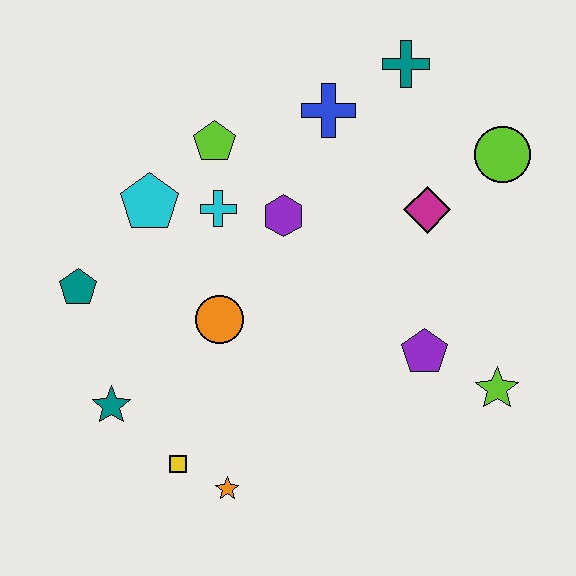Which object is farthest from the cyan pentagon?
The lime star is farthest from the cyan pentagon.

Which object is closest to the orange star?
The yellow square is closest to the orange star.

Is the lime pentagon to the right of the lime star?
No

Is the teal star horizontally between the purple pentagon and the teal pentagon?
Yes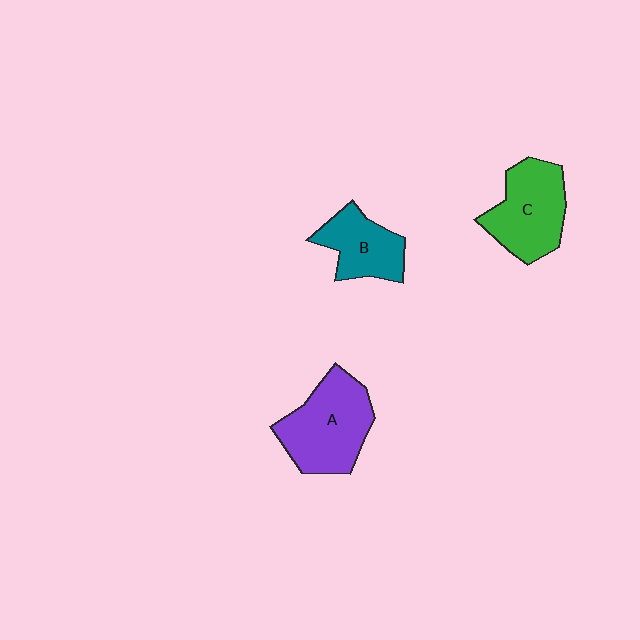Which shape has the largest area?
Shape A (purple).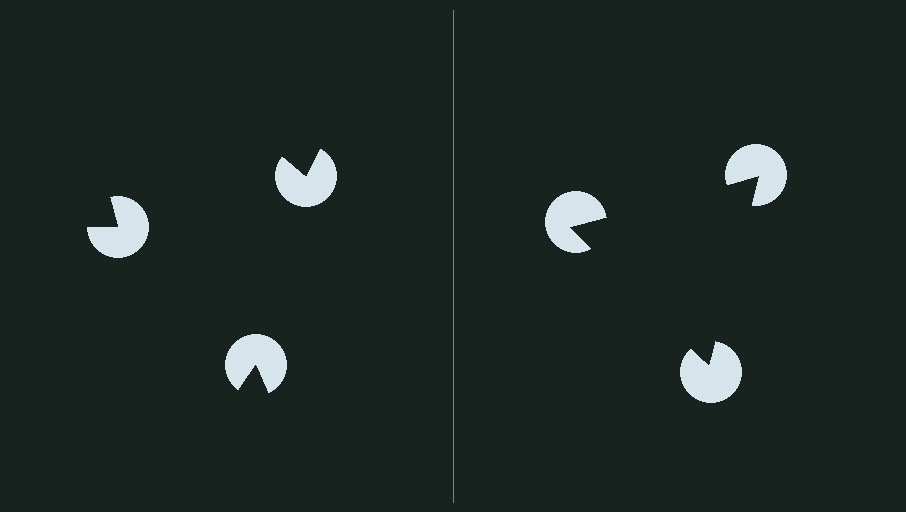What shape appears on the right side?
An illusory triangle.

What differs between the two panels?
The pac-man discs are positioned identically on both sides; only the wedge orientations differ. On the right they align to a triangle; on the left they are misaligned.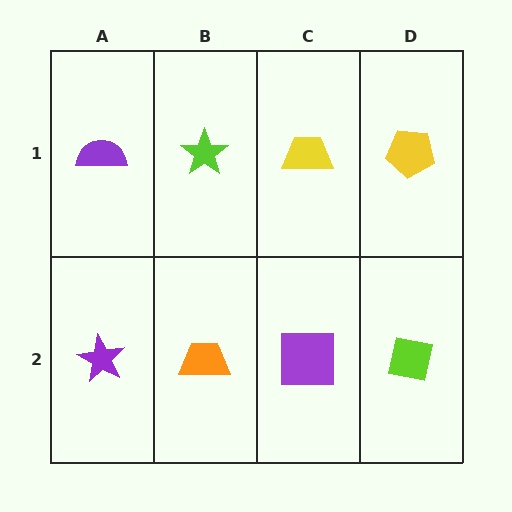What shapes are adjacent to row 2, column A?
A purple semicircle (row 1, column A), an orange trapezoid (row 2, column B).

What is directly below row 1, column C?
A purple square.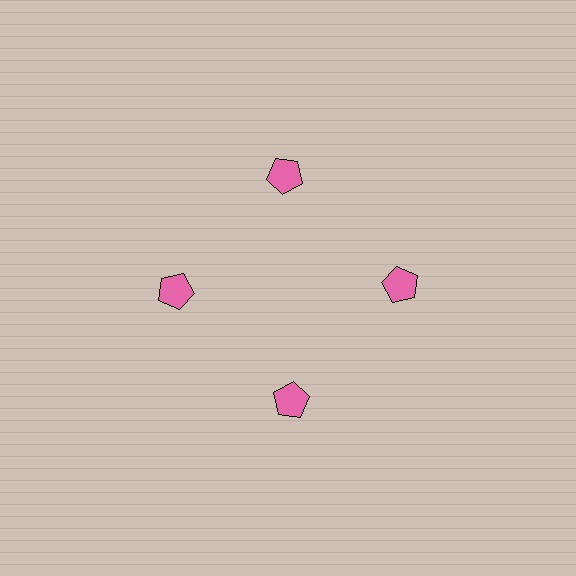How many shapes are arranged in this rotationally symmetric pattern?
There are 4 shapes, arranged in 4 groups of 1.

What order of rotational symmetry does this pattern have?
This pattern has 4-fold rotational symmetry.